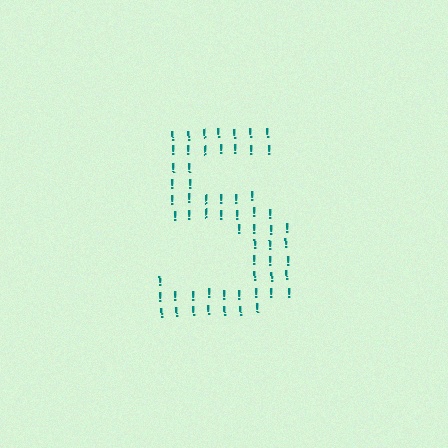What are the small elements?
The small elements are exclamation marks.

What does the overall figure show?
The overall figure shows the digit 5.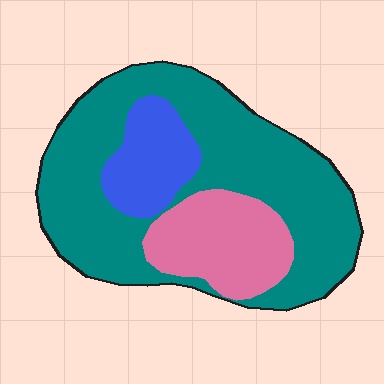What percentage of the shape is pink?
Pink covers about 20% of the shape.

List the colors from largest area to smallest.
From largest to smallest: teal, pink, blue.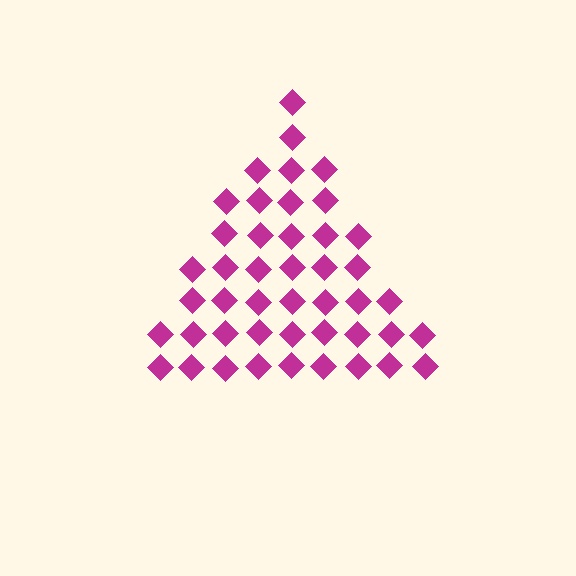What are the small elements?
The small elements are diamonds.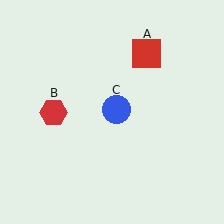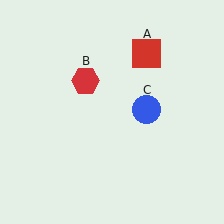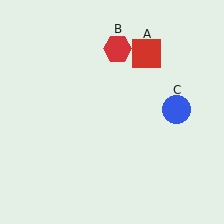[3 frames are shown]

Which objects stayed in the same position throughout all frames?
Red square (object A) remained stationary.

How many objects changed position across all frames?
2 objects changed position: red hexagon (object B), blue circle (object C).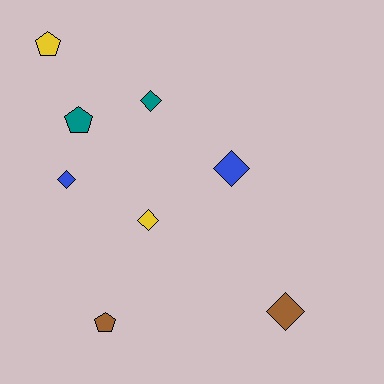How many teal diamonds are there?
There is 1 teal diamond.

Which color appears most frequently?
Teal, with 2 objects.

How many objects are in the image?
There are 8 objects.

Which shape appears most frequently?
Diamond, with 5 objects.